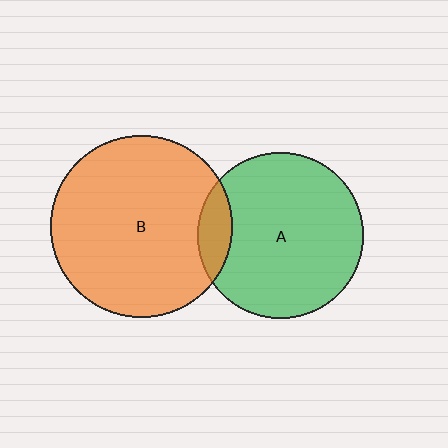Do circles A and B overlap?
Yes.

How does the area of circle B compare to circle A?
Approximately 1.2 times.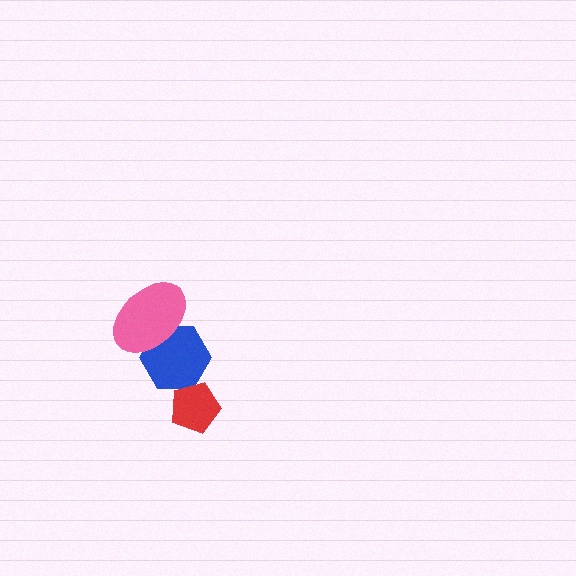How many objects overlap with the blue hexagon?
2 objects overlap with the blue hexagon.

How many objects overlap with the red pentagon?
1 object overlaps with the red pentagon.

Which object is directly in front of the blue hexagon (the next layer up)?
The red pentagon is directly in front of the blue hexagon.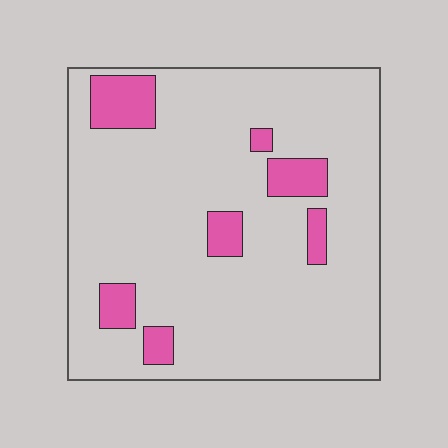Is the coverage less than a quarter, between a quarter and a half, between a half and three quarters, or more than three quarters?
Less than a quarter.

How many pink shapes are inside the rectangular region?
7.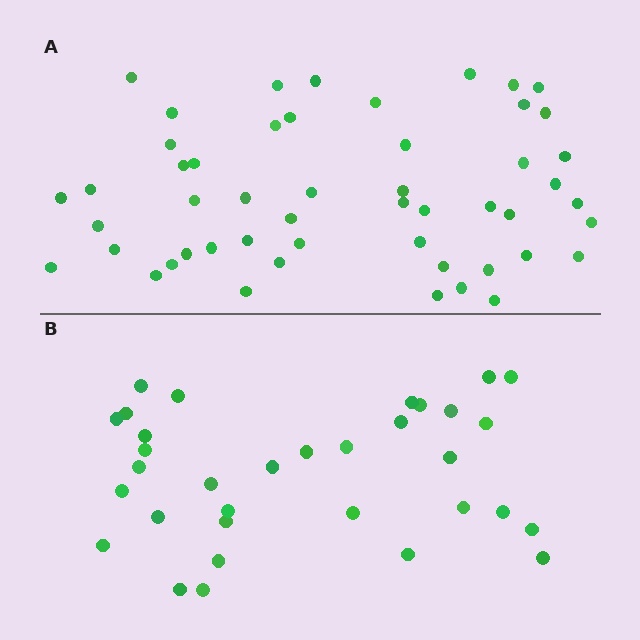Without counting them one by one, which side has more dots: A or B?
Region A (the top region) has more dots.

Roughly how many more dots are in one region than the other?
Region A has approximately 20 more dots than region B.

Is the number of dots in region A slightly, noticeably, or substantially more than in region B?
Region A has substantially more. The ratio is roughly 1.5 to 1.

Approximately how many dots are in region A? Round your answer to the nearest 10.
About 50 dots. (The exact count is 51, which rounds to 50.)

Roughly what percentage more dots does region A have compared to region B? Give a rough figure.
About 55% more.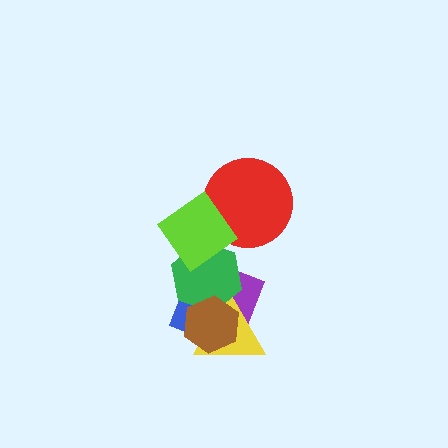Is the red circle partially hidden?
Yes, it is partially covered by another shape.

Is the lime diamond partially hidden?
No, no other shape covers it.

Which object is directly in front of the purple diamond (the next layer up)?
The yellow triangle is directly in front of the purple diamond.